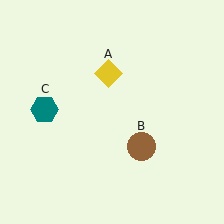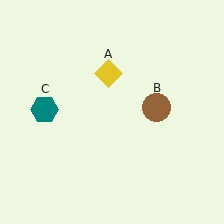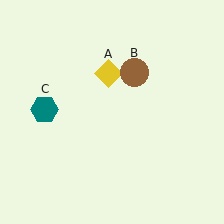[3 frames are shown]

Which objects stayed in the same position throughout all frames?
Yellow diamond (object A) and teal hexagon (object C) remained stationary.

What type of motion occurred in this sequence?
The brown circle (object B) rotated counterclockwise around the center of the scene.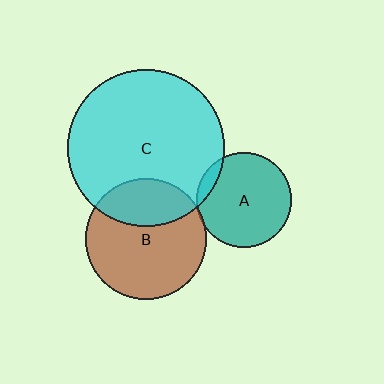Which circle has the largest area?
Circle C (cyan).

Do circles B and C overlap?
Yes.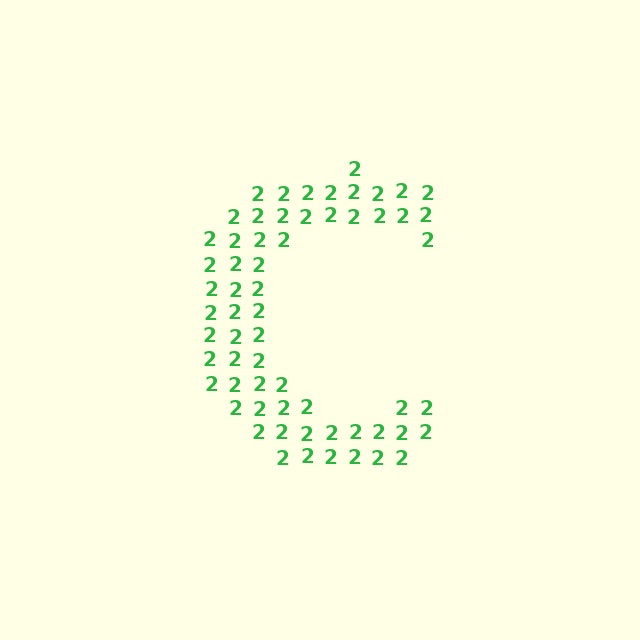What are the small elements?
The small elements are digit 2's.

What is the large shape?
The large shape is the letter C.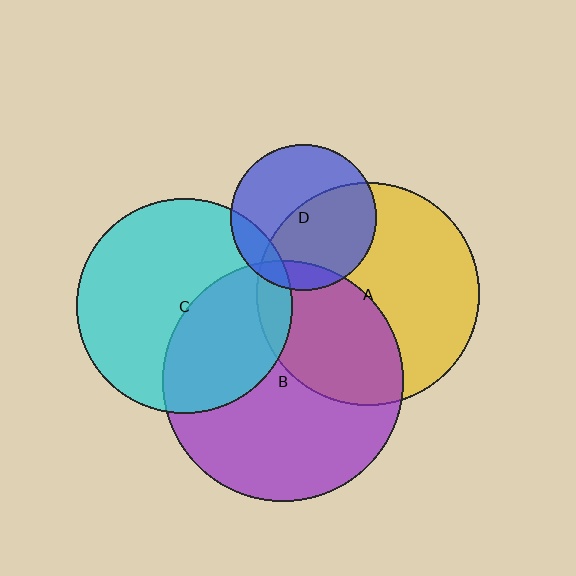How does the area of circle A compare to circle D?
Approximately 2.3 times.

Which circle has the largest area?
Circle B (purple).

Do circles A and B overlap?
Yes.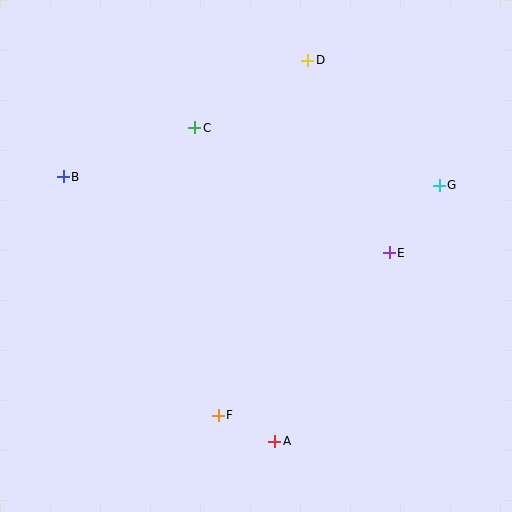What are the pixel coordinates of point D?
Point D is at (308, 60).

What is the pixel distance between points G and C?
The distance between G and C is 251 pixels.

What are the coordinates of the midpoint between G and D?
The midpoint between G and D is at (373, 123).